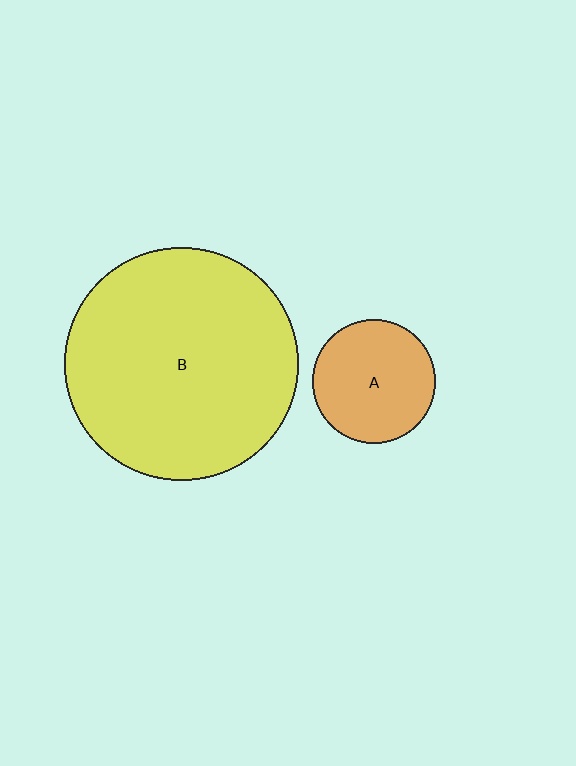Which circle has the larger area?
Circle B (yellow).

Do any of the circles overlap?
No, none of the circles overlap.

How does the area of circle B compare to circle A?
Approximately 3.6 times.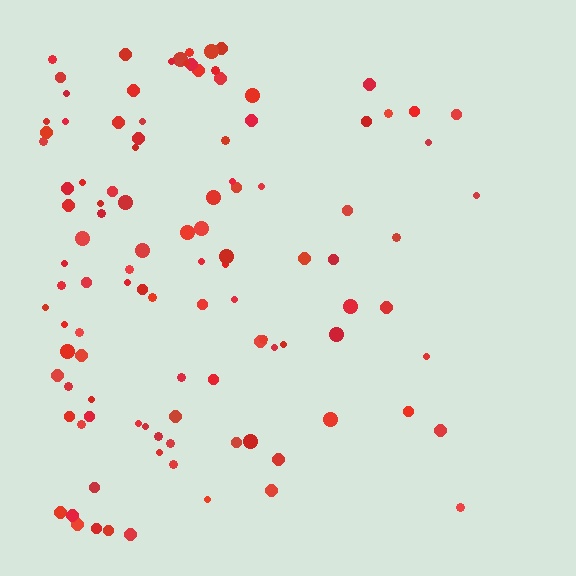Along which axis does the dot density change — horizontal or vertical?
Horizontal.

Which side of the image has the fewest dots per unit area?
The right.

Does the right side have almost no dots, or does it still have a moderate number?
Still a moderate number, just noticeably fewer than the left.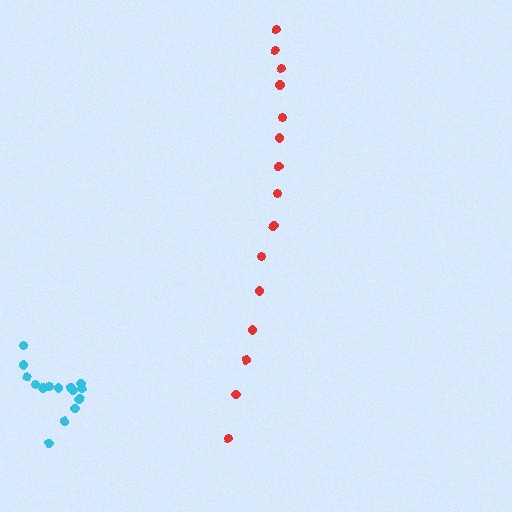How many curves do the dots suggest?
There are 2 distinct paths.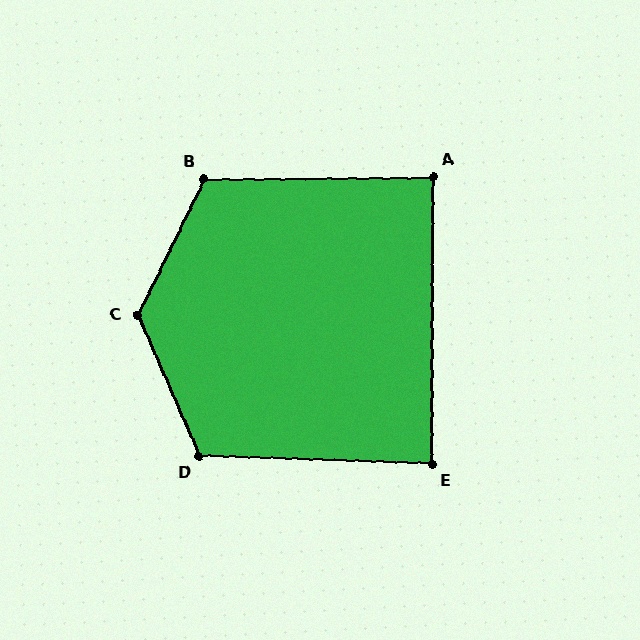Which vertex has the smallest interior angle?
E, at approximately 88 degrees.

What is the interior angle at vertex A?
Approximately 89 degrees (approximately right).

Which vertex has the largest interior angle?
C, at approximately 131 degrees.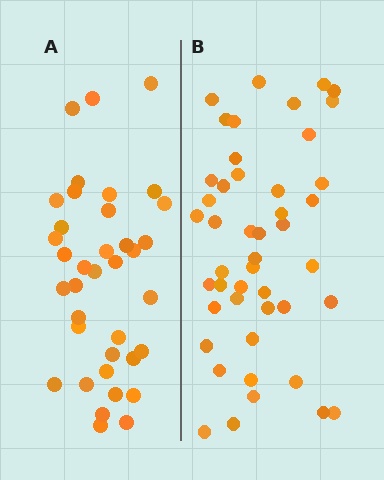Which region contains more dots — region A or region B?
Region B (the right region) has more dots.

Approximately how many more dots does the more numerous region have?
Region B has roughly 8 or so more dots than region A.